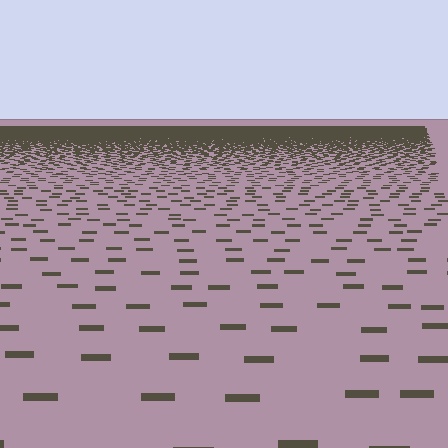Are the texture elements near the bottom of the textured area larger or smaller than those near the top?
Larger. Near the bottom, elements are closer to the viewer and appear at a bigger on-screen size.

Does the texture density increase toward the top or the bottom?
Density increases toward the top.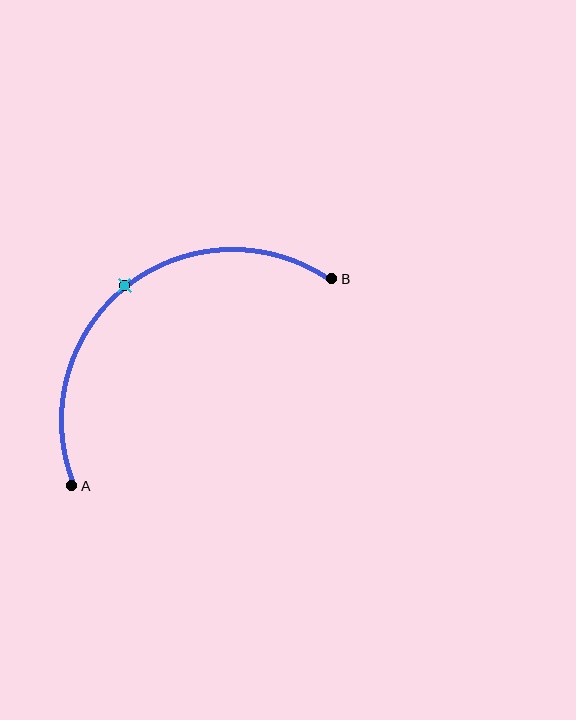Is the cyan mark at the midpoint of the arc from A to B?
Yes. The cyan mark lies on the arc at equal arc-length from both A and B — it is the arc midpoint.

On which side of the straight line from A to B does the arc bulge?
The arc bulges above and to the left of the straight line connecting A and B.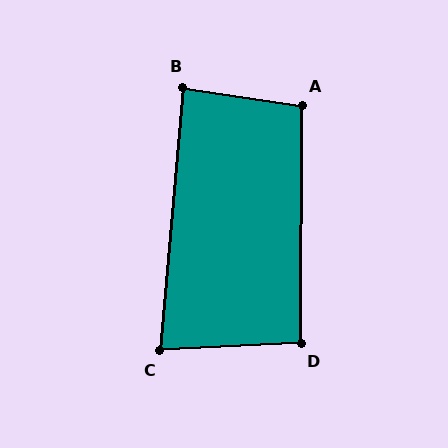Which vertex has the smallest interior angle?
C, at approximately 82 degrees.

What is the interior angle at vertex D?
Approximately 93 degrees (approximately right).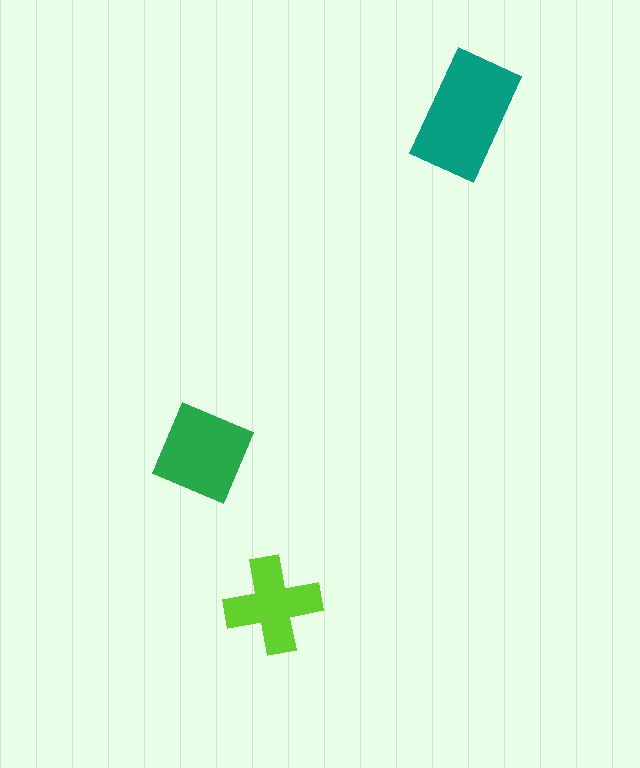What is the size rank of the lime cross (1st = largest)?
3rd.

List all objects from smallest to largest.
The lime cross, the green diamond, the teal rectangle.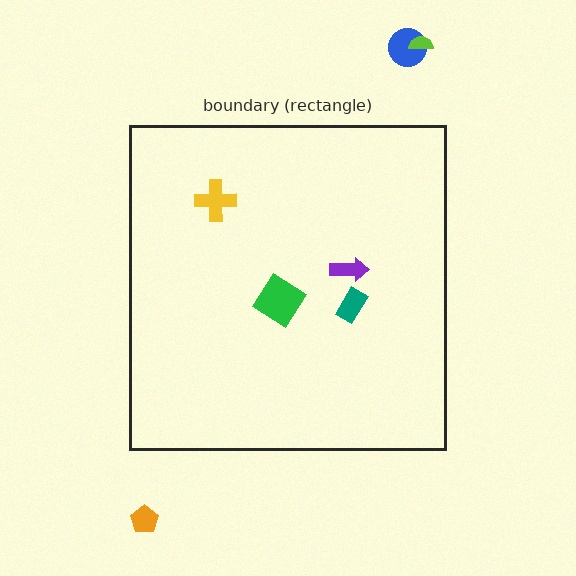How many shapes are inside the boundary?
4 inside, 3 outside.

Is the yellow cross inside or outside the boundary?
Inside.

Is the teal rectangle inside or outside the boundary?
Inside.